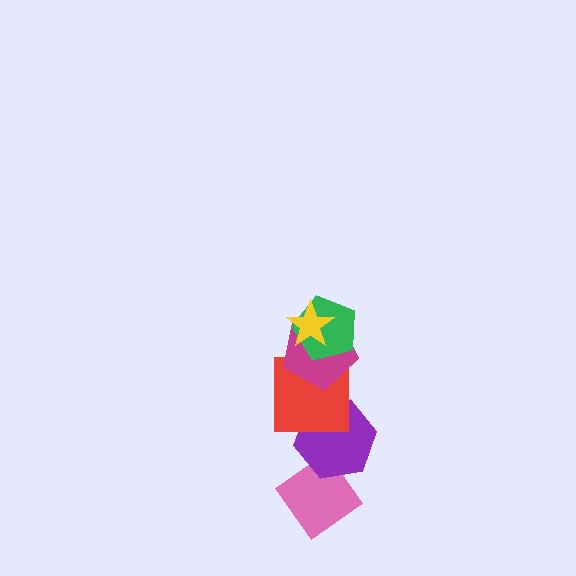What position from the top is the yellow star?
The yellow star is 1st from the top.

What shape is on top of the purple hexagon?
The red square is on top of the purple hexagon.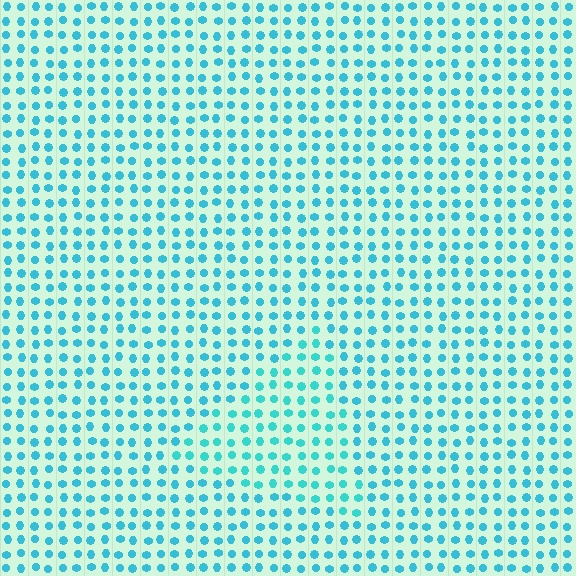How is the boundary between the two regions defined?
The boundary is defined purely by a slight shift in hue (about 14 degrees). Spacing, size, and orientation are identical on both sides.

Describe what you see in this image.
The image is filled with small cyan elements in a uniform arrangement. A triangle-shaped region is visible where the elements are tinted to a slightly different hue, forming a subtle color boundary.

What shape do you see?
I see a triangle.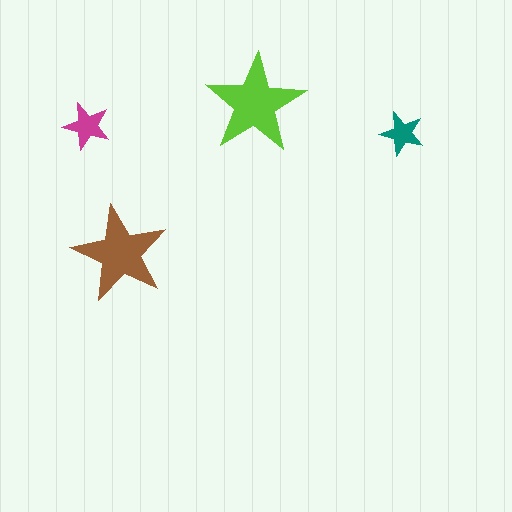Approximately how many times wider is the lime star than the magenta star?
About 2 times wider.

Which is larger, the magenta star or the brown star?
The brown one.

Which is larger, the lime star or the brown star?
The lime one.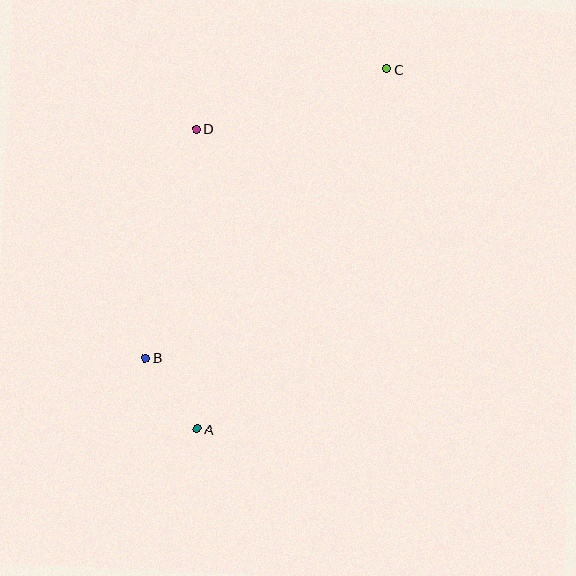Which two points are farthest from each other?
Points A and C are farthest from each other.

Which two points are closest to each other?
Points A and B are closest to each other.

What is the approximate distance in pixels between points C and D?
The distance between C and D is approximately 200 pixels.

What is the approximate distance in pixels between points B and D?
The distance between B and D is approximately 234 pixels.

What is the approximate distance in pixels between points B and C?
The distance between B and C is approximately 376 pixels.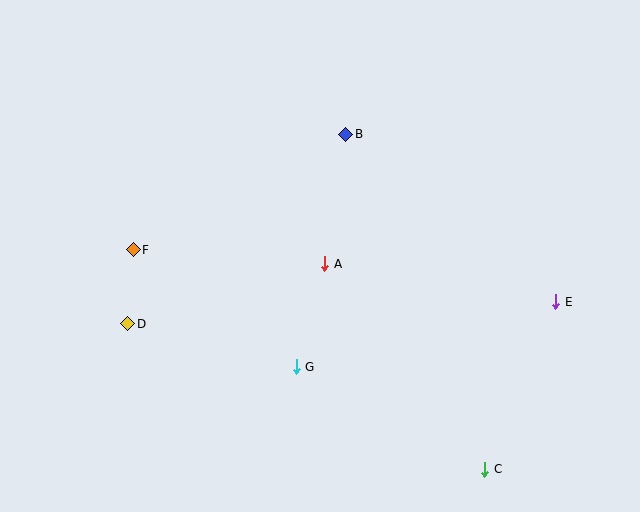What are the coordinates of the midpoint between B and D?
The midpoint between B and D is at (237, 229).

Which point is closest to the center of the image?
Point A at (325, 264) is closest to the center.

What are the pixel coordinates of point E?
Point E is at (556, 302).